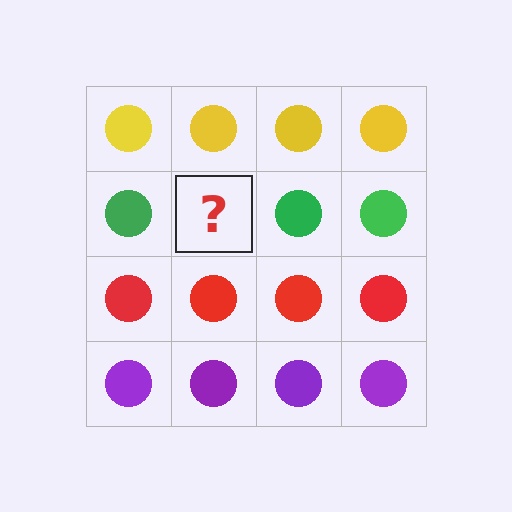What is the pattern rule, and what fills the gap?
The rule is that each row has a consistent color. The gap should be filled with a green circle.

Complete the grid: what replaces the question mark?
The question mark should be replaced with a green circle.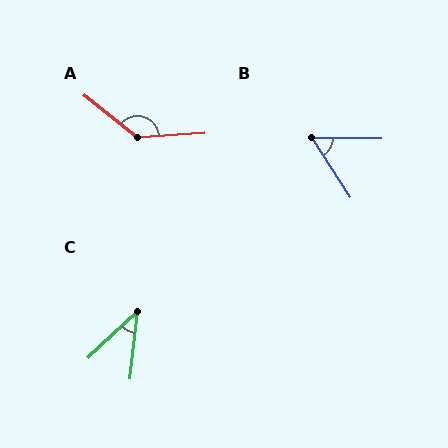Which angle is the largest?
A, at approximately 138 degrees.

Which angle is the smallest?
C, at approximately 40 degrees.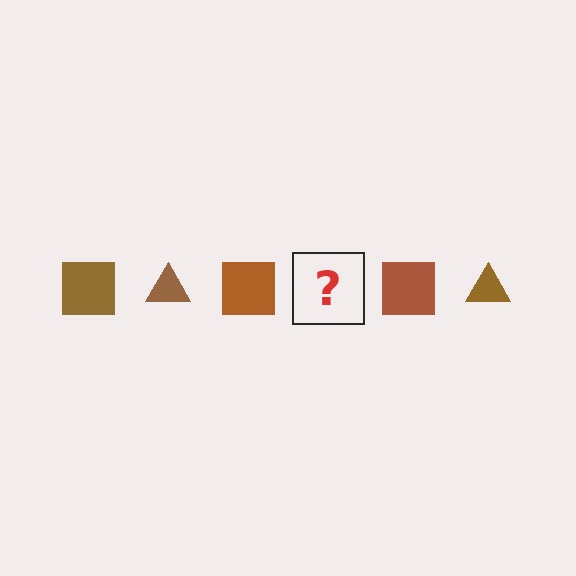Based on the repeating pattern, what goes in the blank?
The blank should be a brown triangle.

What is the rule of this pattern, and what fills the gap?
The rule is that the pattern cycles through square, triangle shapes in brown. The gap should be filled with a brown triangle.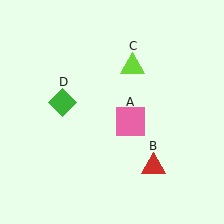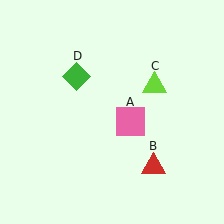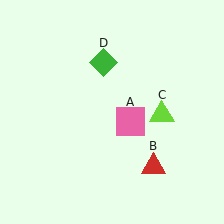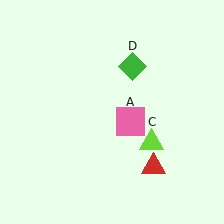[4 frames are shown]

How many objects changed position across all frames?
2 objects changed position: lime triangle (object C), green diamond (object D).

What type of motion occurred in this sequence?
The lime triangle (object C), green diamond (object D) rotated clockwise around the center of the scene.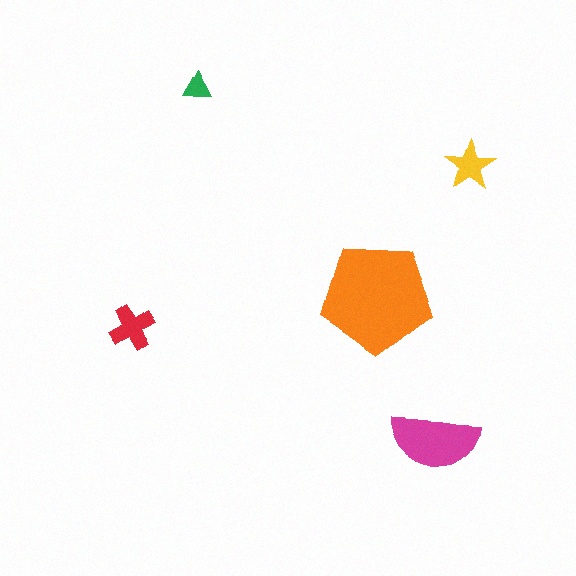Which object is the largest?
The orange pentagon.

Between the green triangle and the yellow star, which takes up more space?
The yellow star.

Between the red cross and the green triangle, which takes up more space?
The red cross.